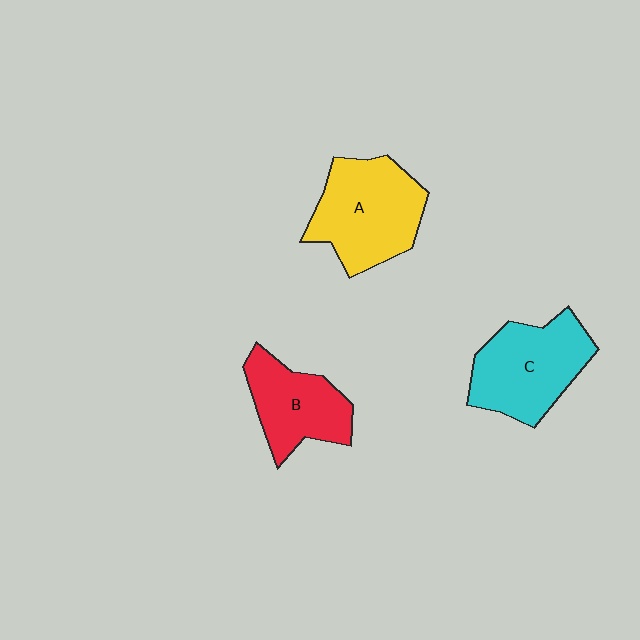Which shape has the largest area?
Shape A (yellow).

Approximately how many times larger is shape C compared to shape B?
Approximately 1.3 times.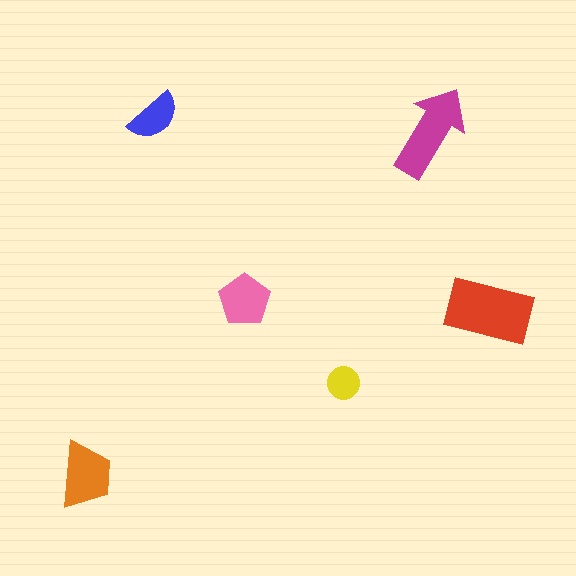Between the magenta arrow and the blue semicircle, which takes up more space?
The magenta arrow.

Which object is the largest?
The red rectangle.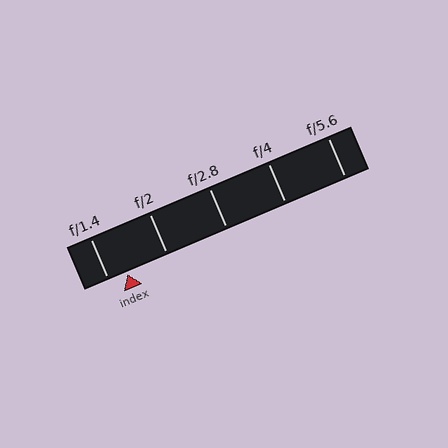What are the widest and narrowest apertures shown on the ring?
The widest aperture shown is f/1.4 and the narrowest is f/5.6.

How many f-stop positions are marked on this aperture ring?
There are 5 f-stop positions marked.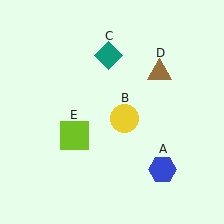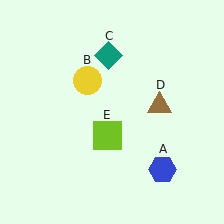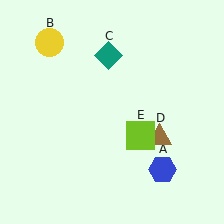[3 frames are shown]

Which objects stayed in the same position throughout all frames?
Blue hexagon (object A) and teal diamond (object C) remained stationary.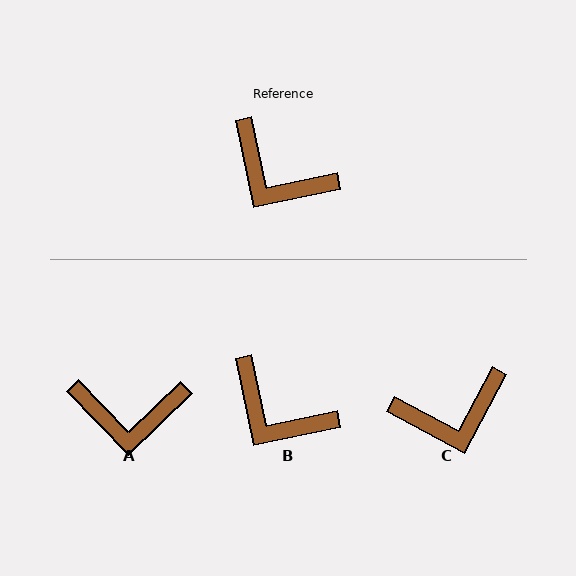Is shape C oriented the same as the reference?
No, it is off by about 50 degrees.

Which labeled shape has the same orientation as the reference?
B.